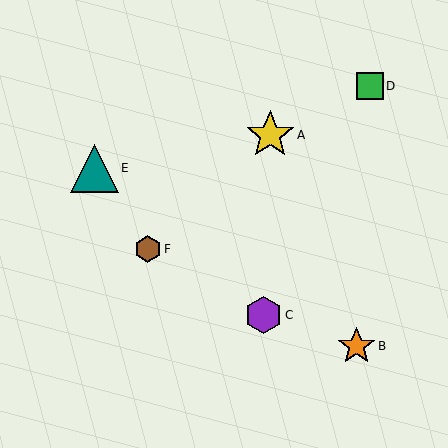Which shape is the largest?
The yellow star (labeled A) is the largest.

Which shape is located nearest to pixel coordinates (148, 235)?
The brown hexagon (labeled F) at (148, 249) is nearest to that location.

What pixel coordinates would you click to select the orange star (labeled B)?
Click at (356, 346) to select the orange star B.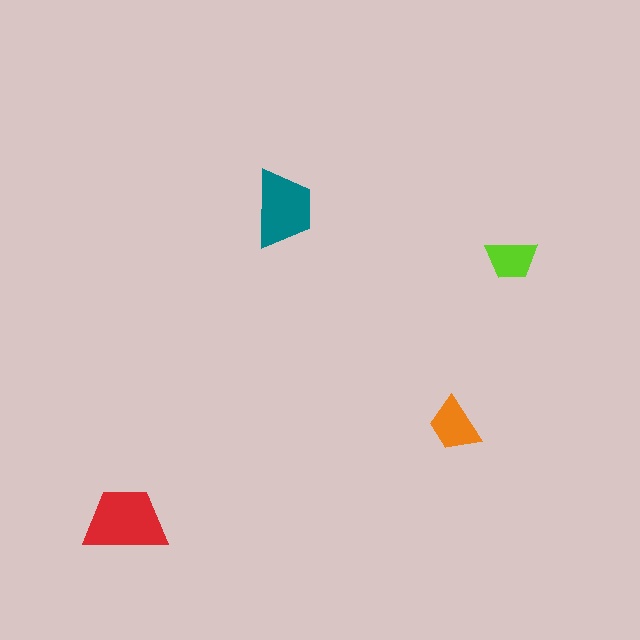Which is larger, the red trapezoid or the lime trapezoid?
The red one.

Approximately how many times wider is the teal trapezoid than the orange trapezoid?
About 1.5 times wider.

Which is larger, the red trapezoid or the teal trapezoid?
The red one.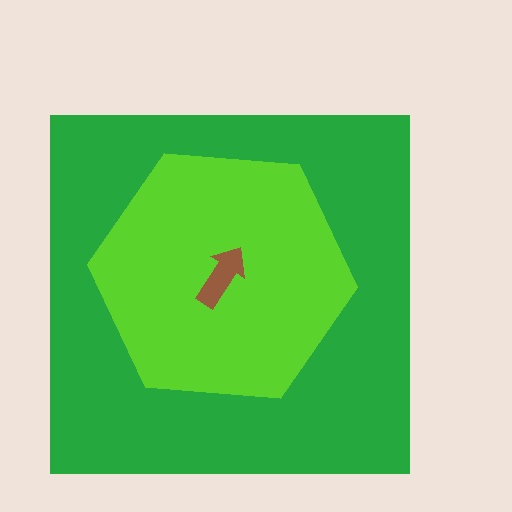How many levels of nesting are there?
3.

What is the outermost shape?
The green square.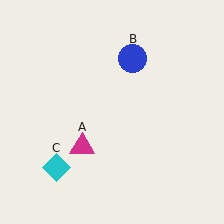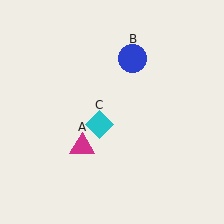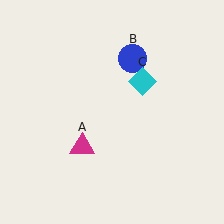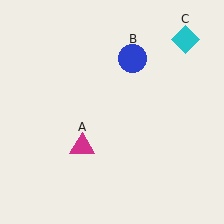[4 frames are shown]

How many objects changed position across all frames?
1 object changed position: cyan diamond (object C).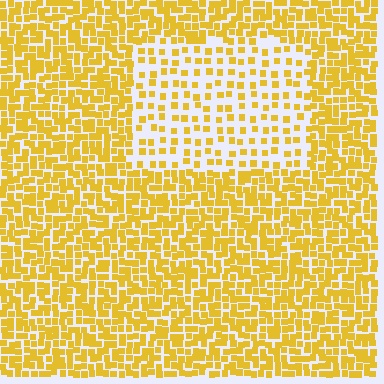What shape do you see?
I see a rectangle.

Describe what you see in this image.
The image contains small yellow elements arranged at two different densities. A rectangle-shaped region is visible where the elements are less densely packed than the surrounding area.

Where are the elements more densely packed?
The elements are more densely packed outside the rectangle boundary.